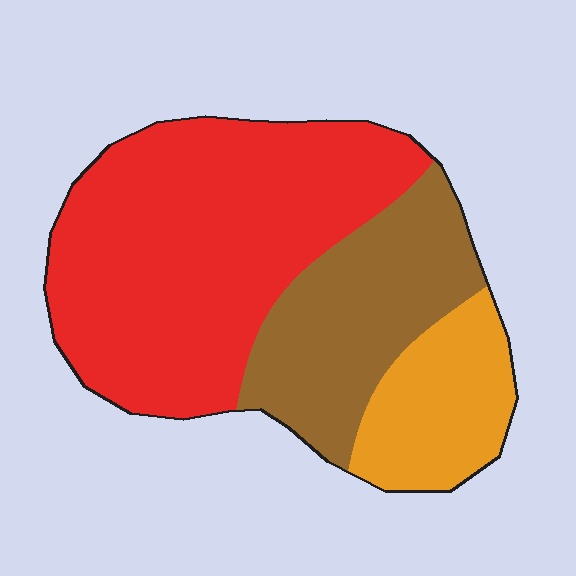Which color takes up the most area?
Red, at roughly 55%.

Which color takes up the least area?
Orange, at roughly 15%.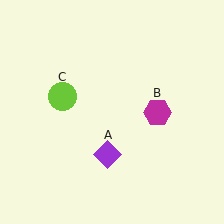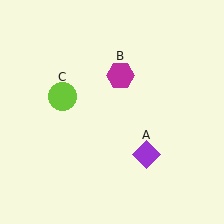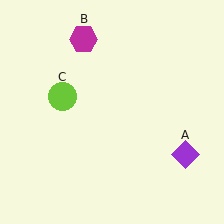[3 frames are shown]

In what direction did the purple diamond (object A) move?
The purple diamond (object A) moved right.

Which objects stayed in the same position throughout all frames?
Lime circle (object C) remained stationary.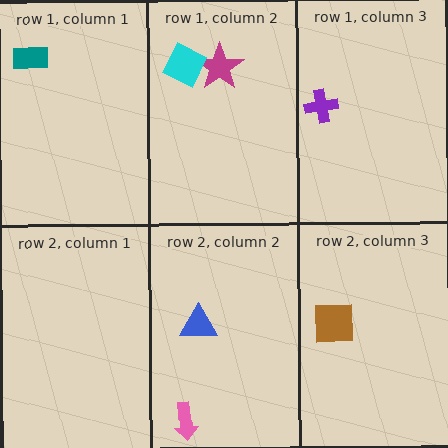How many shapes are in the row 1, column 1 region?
1.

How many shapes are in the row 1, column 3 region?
1.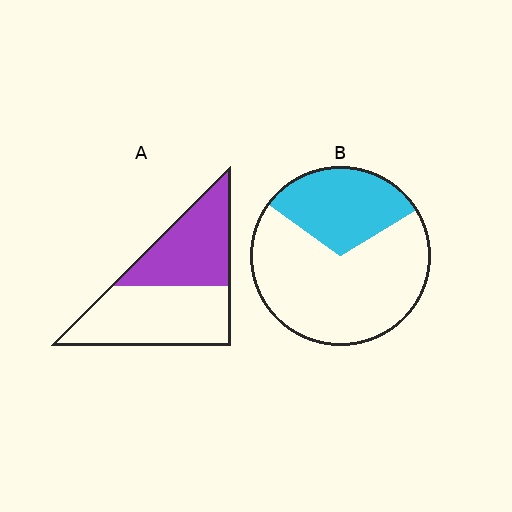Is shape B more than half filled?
No.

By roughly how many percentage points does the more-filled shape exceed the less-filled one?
By roughly 15 percentage points (A over B).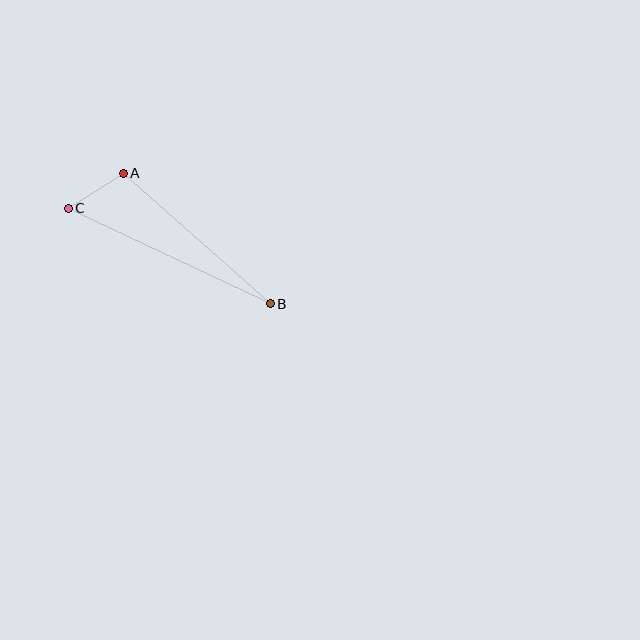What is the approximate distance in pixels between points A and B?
The distance between A and B is approximately 196 pixels.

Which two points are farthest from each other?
Points B and C are farthest from each other.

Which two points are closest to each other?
Points A and C are closest to each other.